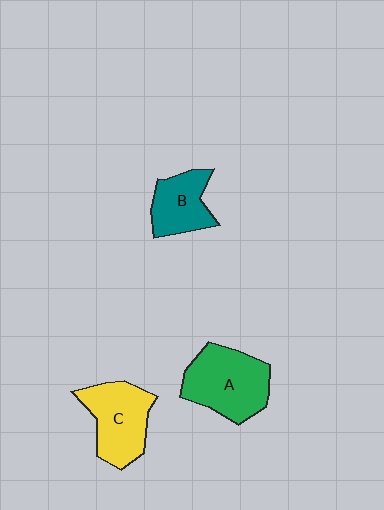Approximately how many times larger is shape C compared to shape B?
Approximately 1.4 times.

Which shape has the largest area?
Shape A (green).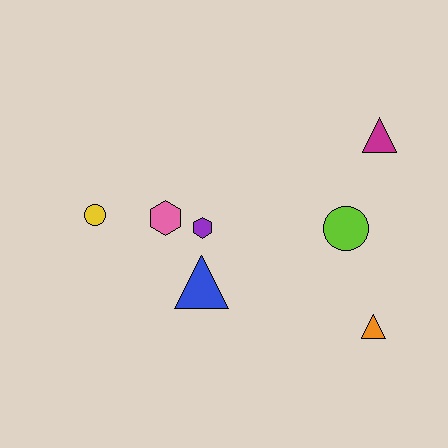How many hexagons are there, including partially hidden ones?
There are 2 hexagons.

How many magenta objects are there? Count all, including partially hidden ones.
There is 1 magenta object.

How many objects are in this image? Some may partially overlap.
There are 7 objects.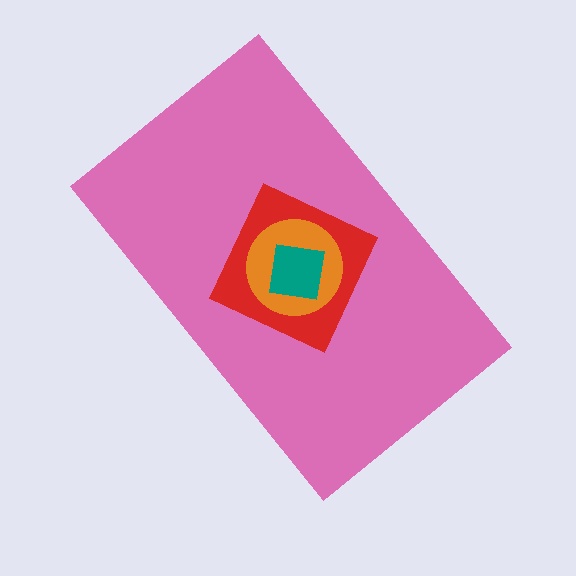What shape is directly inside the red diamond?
The orange circle.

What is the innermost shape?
The teal square.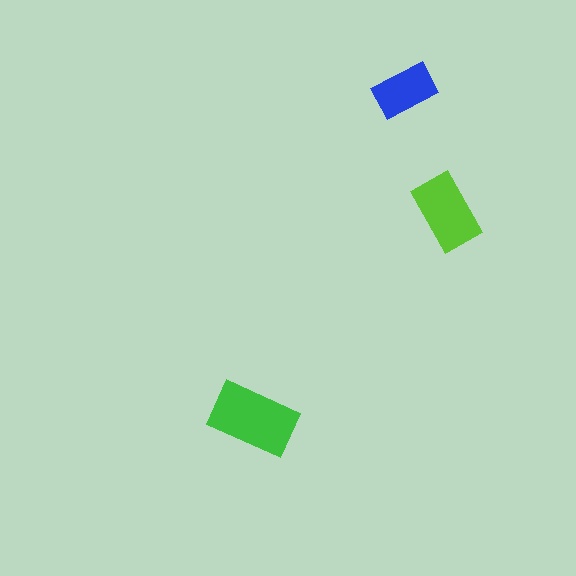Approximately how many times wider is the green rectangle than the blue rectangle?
About 1.5 times wider.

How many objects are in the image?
There are 3 objects in the image.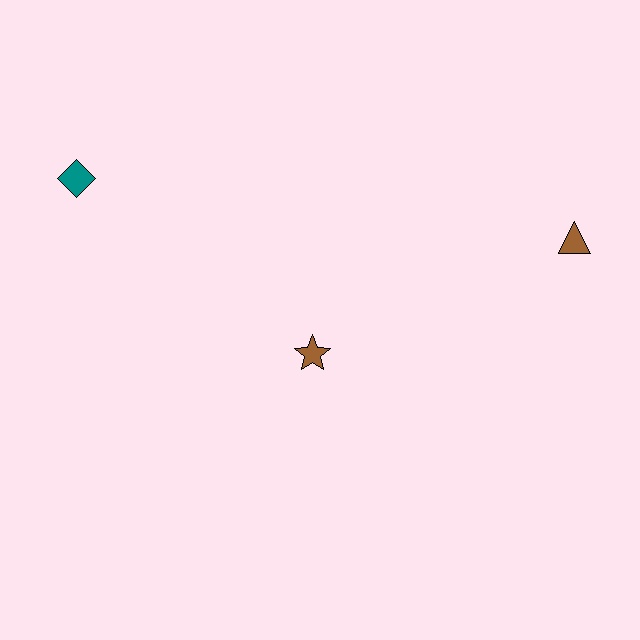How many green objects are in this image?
There are no green objects.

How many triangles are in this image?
There is 1 triangle.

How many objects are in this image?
There are 3 objects.